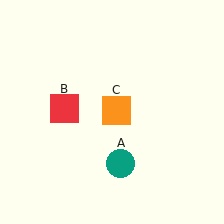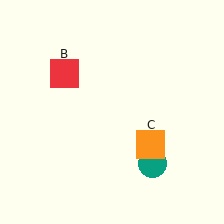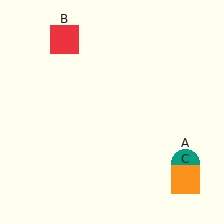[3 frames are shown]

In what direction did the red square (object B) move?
The red square (object B) moved up.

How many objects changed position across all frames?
3 objects changed position: teal circle (object A), red square (object B), orange square (object C).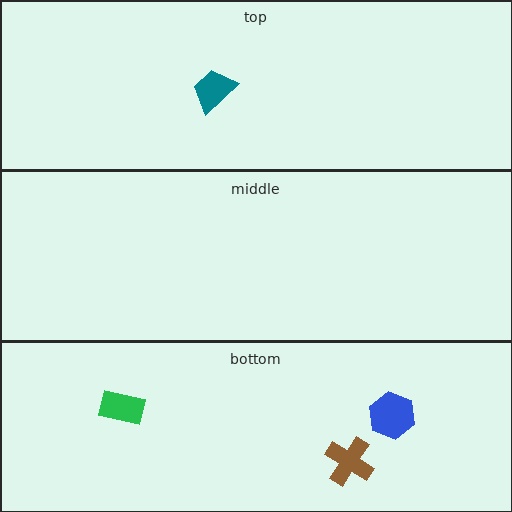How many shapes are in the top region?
1.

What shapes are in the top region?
The teal trapezoid.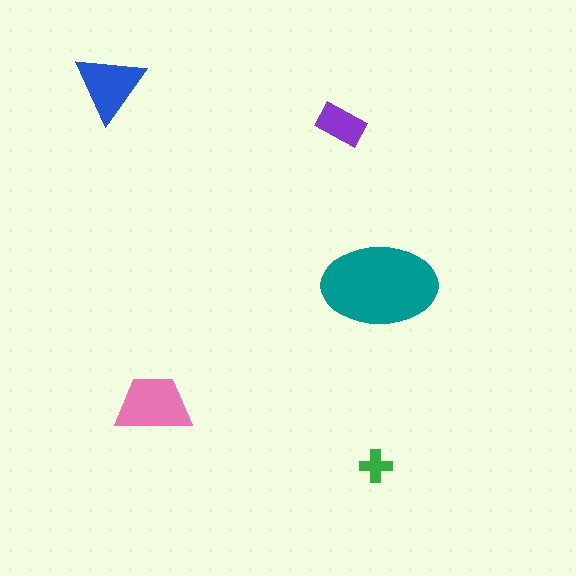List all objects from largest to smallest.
The teal ellipse, the pink trapezoid, the blue triangle, the purple rectangle, the green cross.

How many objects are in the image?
There are 5 objects in the image.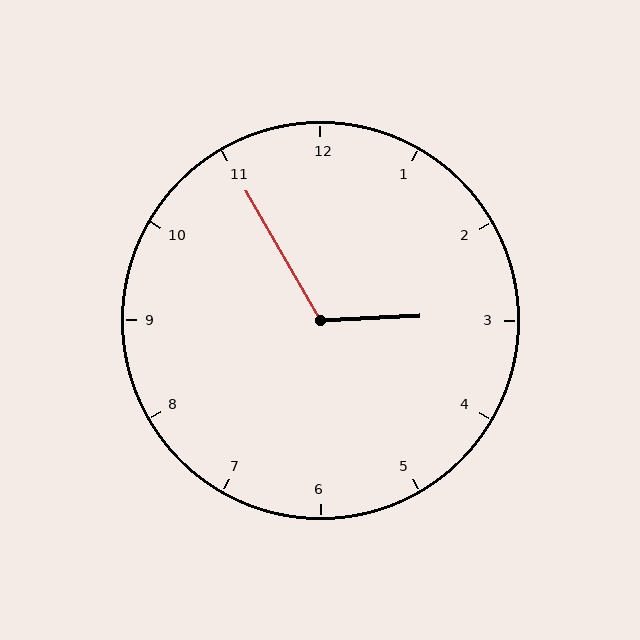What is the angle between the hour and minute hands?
Approximately 118 degrees.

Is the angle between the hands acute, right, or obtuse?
It is obtuse.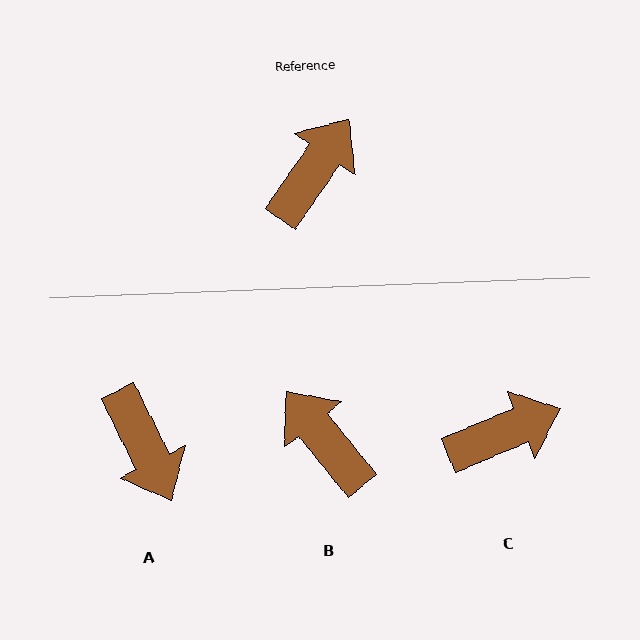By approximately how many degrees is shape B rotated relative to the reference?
Approximately 73 degrees counter-clockwise.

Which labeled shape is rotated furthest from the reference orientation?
A, about 119 degrees away.